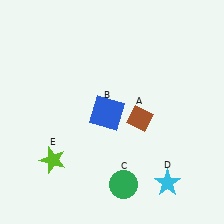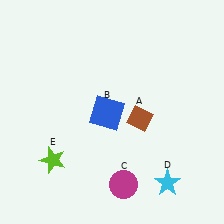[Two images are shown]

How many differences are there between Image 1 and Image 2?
There is 1 difference between the two images.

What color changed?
The circle (C) changed from green in Image 1 to magenta in Image 2.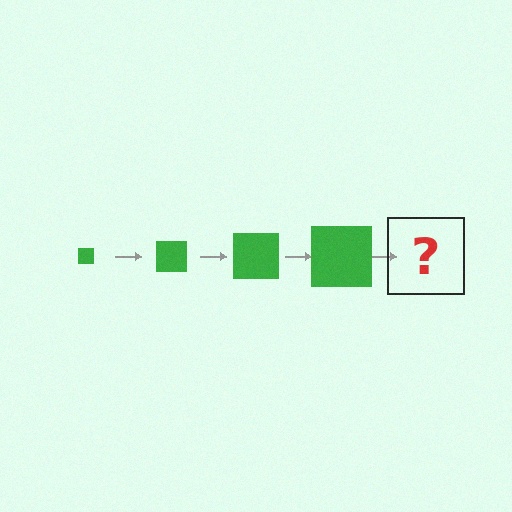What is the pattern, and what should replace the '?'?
The pattern is that the square gets progressively larger each step. The '?' should be a green square, larger than the previous one.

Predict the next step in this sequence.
The next step is a green square, larger than the previous one.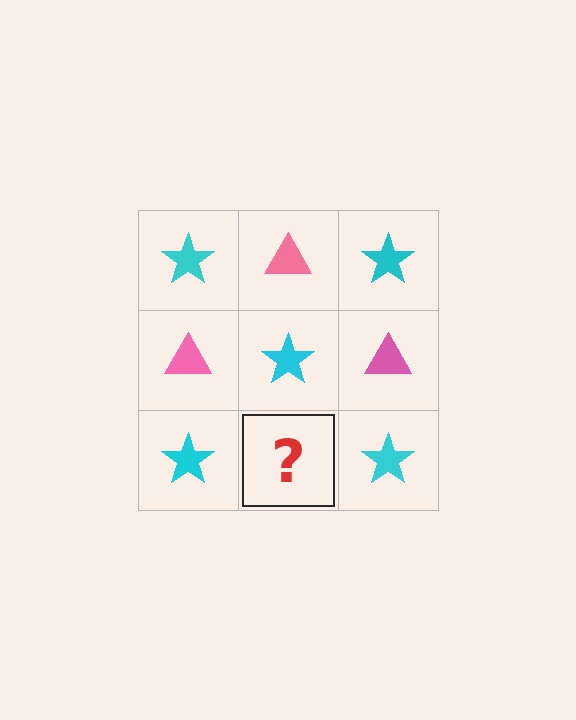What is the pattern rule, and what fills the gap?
The rule is that it alternates cyan star and pink triangle in a checkerboard pattern. The gap should be filled with a pink triangle.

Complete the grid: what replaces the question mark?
The question mark should be replaced with a pink triangle.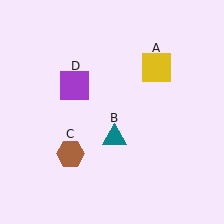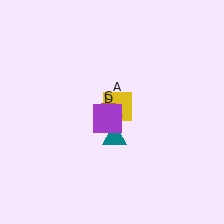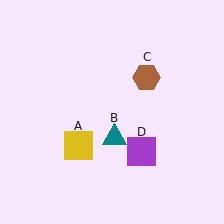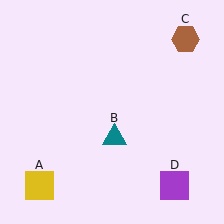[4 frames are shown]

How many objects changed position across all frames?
3 objects changed position: yellow square (object A), brown hexagon (object C), purple square (object D).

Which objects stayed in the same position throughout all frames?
Teal triangle (object B) remained stationary.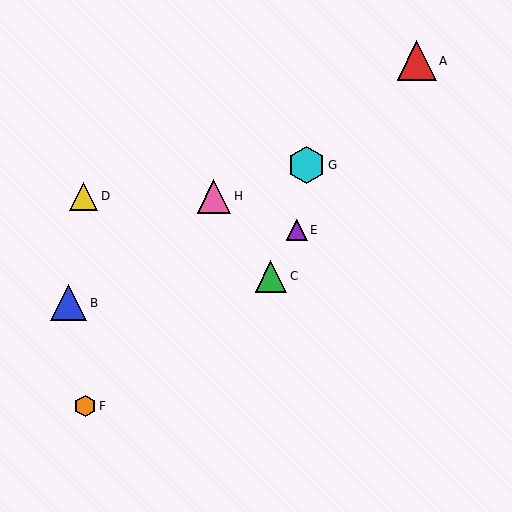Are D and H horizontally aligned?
Yes, both are at y≈196.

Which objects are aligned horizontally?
Objects D, H are aligned horizontally.